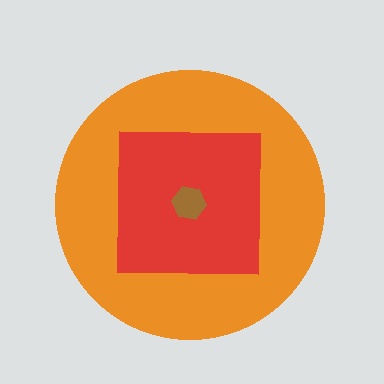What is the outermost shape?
The orange circle.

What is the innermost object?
The brown hexagon.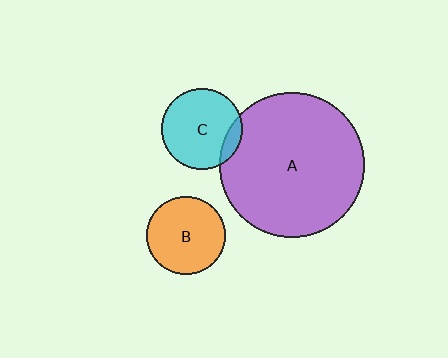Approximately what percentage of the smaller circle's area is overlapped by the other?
Approximately 10%.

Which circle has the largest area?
Circle A (purple).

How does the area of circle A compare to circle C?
Approximately 3.2 times.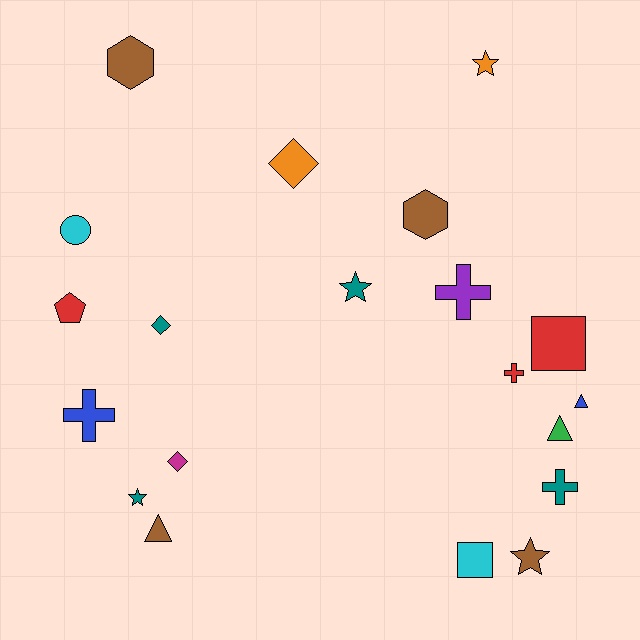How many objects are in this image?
There are 20 objects.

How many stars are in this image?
There are 4 stars.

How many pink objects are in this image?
There are no pink objects.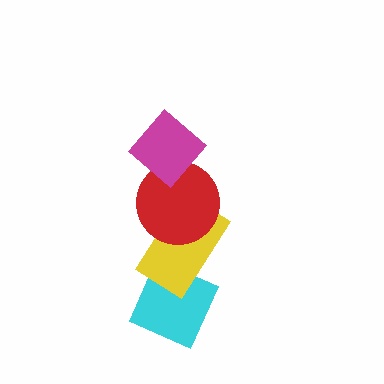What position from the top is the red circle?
The red circle is 2nd from the top.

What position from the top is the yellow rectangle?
The yellow rectangle is 3rd from the top.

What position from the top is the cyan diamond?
The cyan diamond is 4th from the top.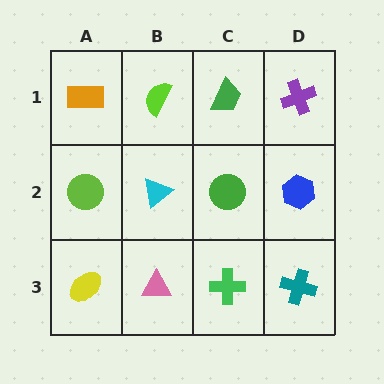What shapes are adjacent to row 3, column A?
A lime circle (row 2, column A), a pink triangle (row 3, column B).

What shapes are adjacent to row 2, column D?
A purple cross (row 1, column D), a teal cross (row 3, column D), a green circle (row 2, column C).